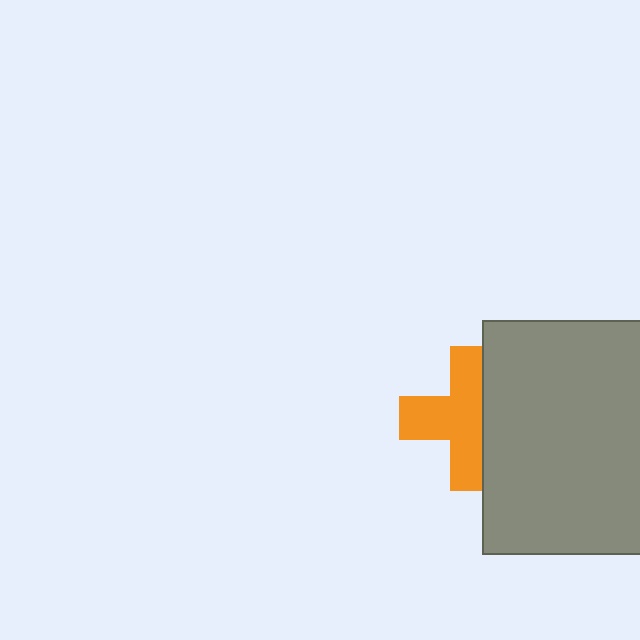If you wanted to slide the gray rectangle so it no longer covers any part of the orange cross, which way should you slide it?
Slide it right — that is the most direct way to separate the two shapes.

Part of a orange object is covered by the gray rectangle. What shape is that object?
It is a cross.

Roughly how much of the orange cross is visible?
About half of it is visible (roughly 63%).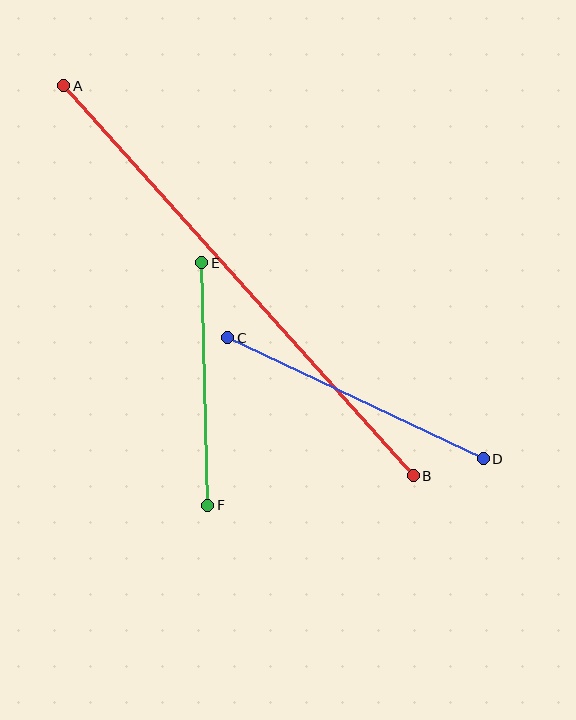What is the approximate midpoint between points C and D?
The midpoint is at approximately (355, 398) pixels.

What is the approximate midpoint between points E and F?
The midpoint is at approximately (205, 384) pixels.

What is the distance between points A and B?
The distance is approximately 524 pixels.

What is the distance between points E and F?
The distance is approximately 242 pixels.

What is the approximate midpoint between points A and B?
The midpoint is at approximately (238, 281) pixels.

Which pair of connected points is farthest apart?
Points A and B are farthest apart.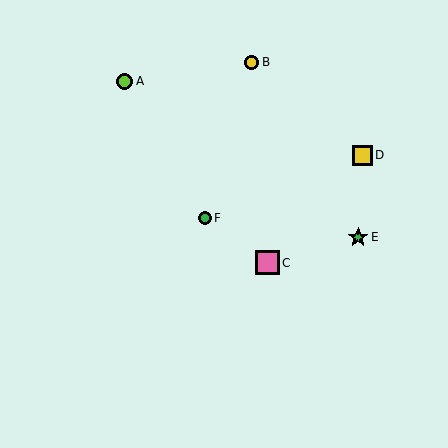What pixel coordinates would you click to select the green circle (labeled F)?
Click at (205, 218) to select the green circle F.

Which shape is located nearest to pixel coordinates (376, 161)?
The yellow square (labeled D) at (362, 155) is nearest to that location.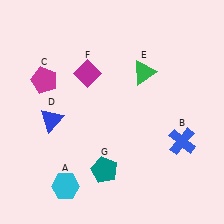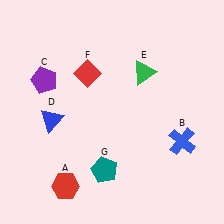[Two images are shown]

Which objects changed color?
A changed from cyan to red. C changed from magenta to purple. F changed from magenta to red.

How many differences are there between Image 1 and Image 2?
There are 3 differences between the two images.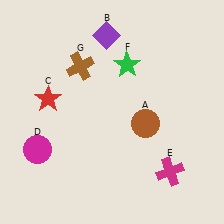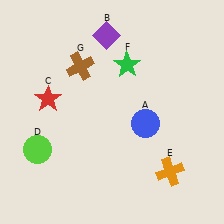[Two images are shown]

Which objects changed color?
A changed from brown to blue. D changed from magenta to lime. E changed from magenta to orange.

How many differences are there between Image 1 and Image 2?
There are 3 differences between the two images.